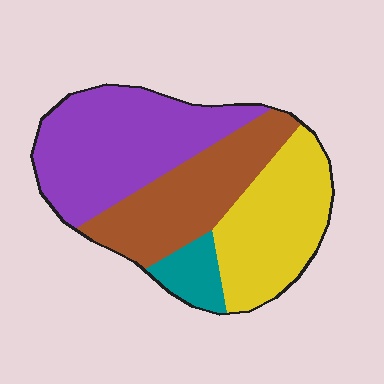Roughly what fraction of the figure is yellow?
Yellow takes up between a sixth and a third of the figure.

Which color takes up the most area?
Purple, at roughly 35%.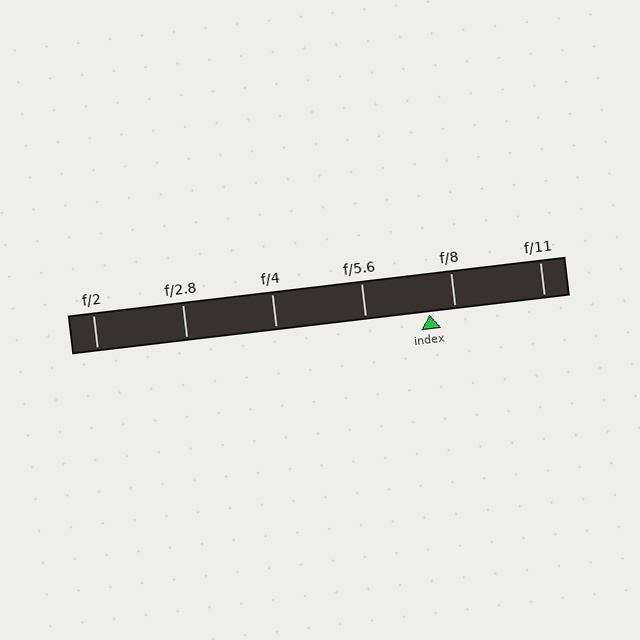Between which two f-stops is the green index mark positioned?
The index mark is between f/5.6 and f/8.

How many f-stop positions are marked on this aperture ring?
There are 6 f-stop positions marked.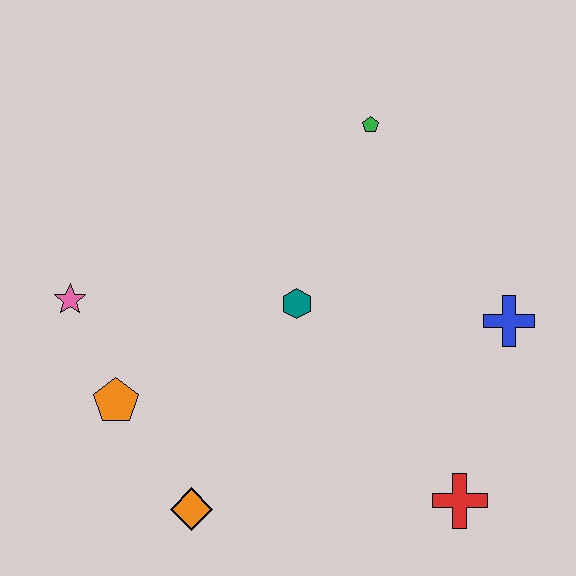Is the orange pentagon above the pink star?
No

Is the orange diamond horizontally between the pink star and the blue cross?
Yes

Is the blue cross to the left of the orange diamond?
No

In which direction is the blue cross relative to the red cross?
The blue cross is above the red cross.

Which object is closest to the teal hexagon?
The green pentagon is closest to the teal hexagon.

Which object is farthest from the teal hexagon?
The red cross is farthest from the teal hexagon.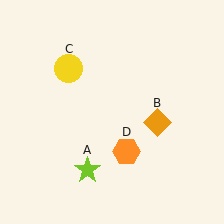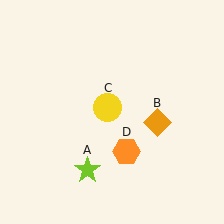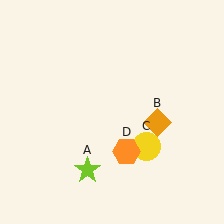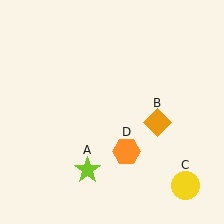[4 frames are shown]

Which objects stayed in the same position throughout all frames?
Lime star (object A) and orange diamond (object B) and orange hexagon (object D) remained stationary.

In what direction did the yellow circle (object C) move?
The yellow circle (object C) moved down and to the right.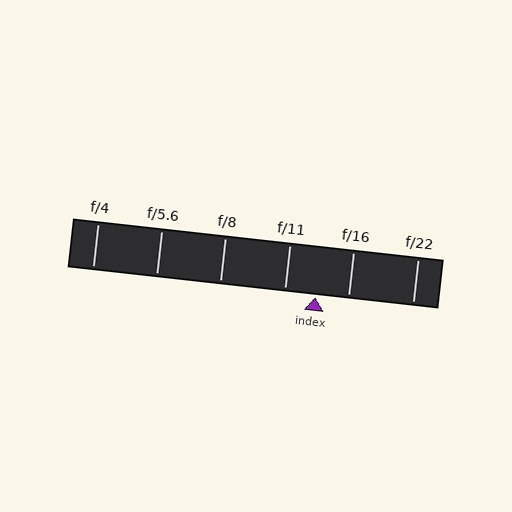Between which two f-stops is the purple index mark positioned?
The index mark is between f/11 and f/16.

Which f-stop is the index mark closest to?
The index mark is closest to f/11.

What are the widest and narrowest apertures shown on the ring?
The widest aperture shown is f/4 and the narrowest is f/22.